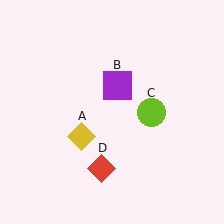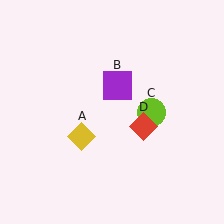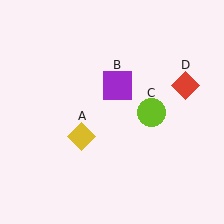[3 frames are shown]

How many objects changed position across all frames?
1 object changed position: red diamond (object D).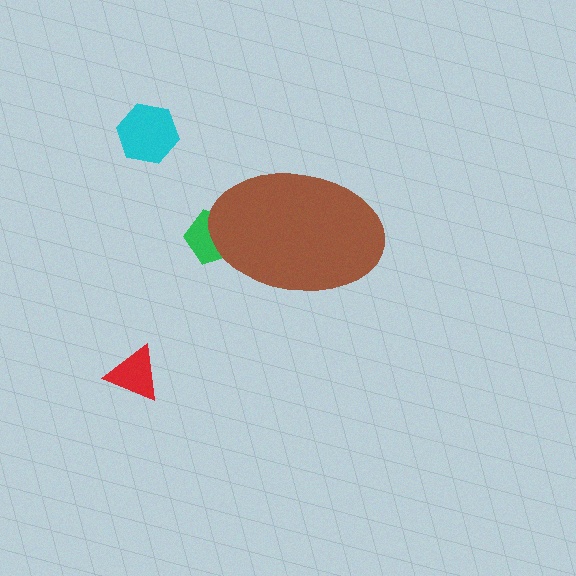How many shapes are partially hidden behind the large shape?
1 shape is partially hidden.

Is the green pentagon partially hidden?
Yes, the green pentagon is partially hidden behind the brown ellipse.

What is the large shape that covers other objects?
A brown ellipse.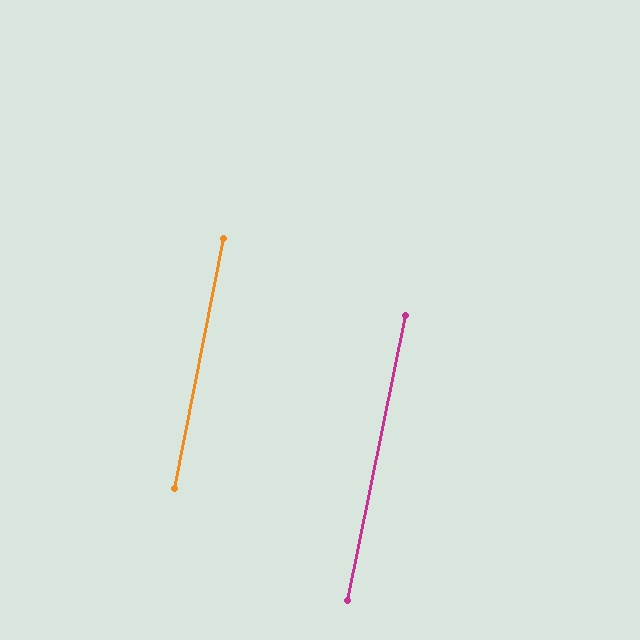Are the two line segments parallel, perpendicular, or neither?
Parallel — their directions differ by only 0.2°.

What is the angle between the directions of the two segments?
Approximately 0 degrees.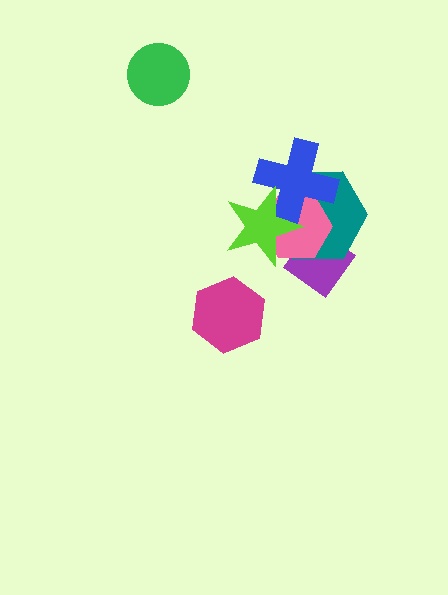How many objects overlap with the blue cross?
3 objects overlap with the blue cross.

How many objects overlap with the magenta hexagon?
0 objects overlap with the magenta hexagon.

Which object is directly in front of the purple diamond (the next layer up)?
The teal hexagon is directly in front of the purple diamond.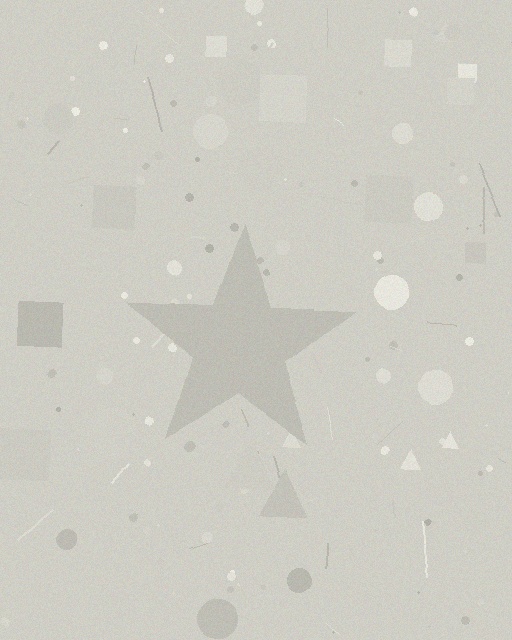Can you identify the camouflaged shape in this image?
The camouflaged shape is a star.